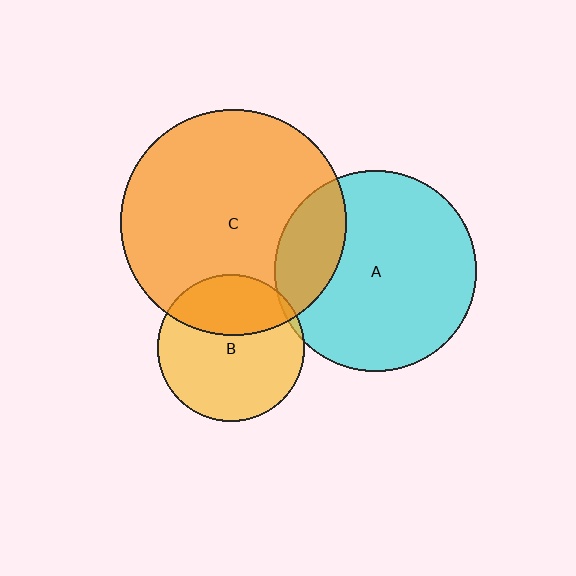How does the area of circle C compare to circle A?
Approximately 1.3 times.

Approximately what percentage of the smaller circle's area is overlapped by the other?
Approximately 35%.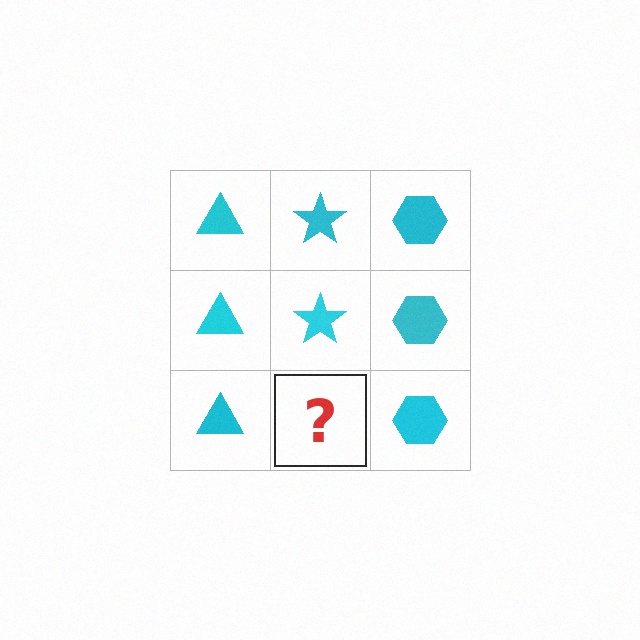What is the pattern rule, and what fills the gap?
The rule is that each column has a consistent shape. The gap should be filled with a cyan star.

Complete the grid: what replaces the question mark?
The question mark should be replaced with a cyan star.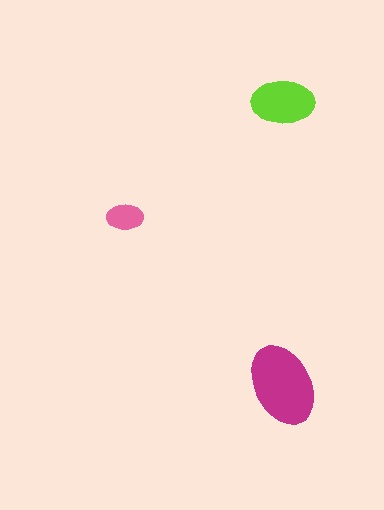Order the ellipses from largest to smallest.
the magenta one, the lime one, the pink one.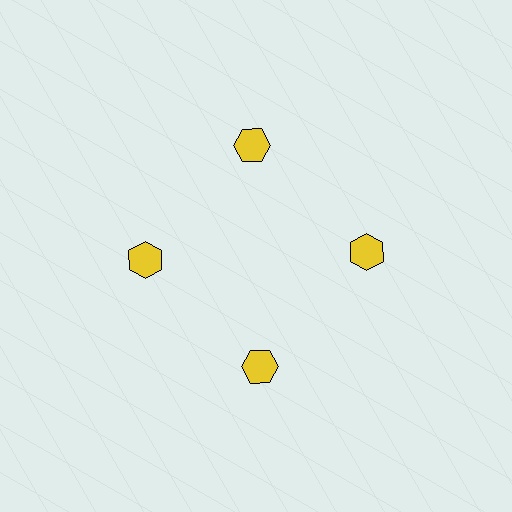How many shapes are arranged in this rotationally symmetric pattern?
There are 4 shapes, arranged in 4 groups of 1.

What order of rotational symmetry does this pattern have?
This pattern has 4-fold rotational symmetry.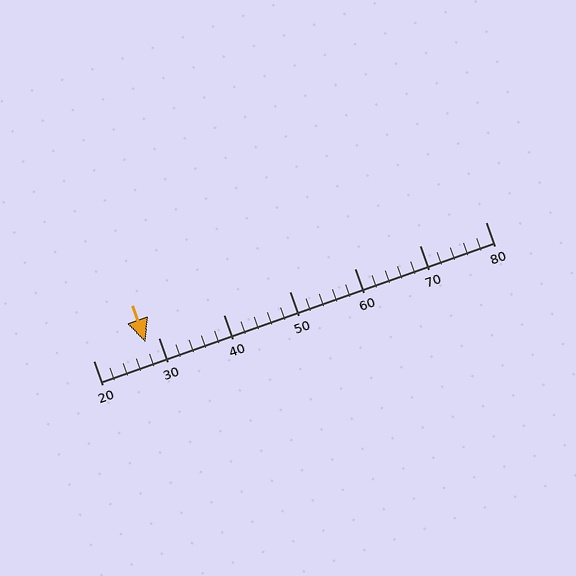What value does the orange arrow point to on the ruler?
The orange arrow points to approximately 28.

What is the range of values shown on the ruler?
The ruler shows values from 20 to 80.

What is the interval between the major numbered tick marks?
The major tick marks are spaced 10 units apart.